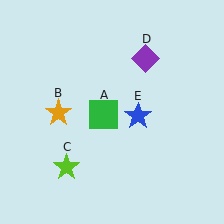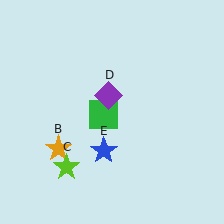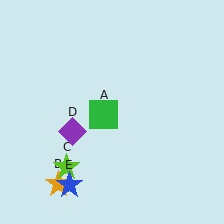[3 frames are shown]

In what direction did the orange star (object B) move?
The orange star (object B) moved down.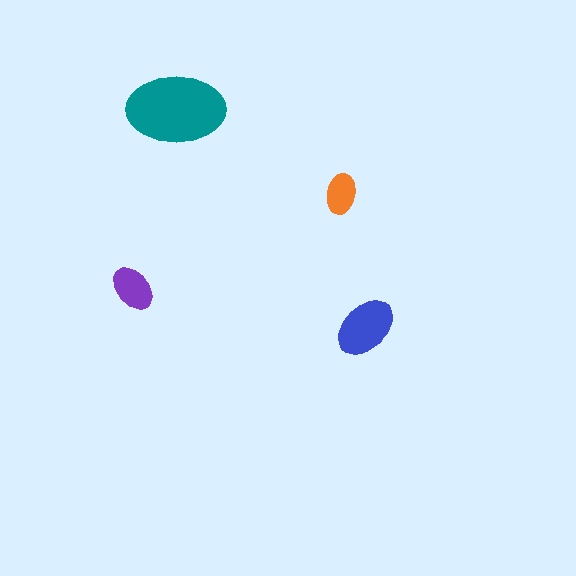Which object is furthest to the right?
The blue ellipse is rightmost.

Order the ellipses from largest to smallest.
the teal one, the blue one, the purple one, the orange one.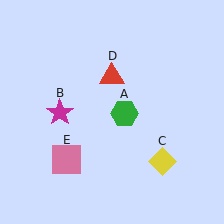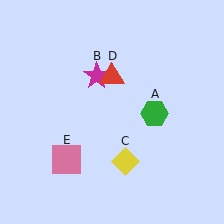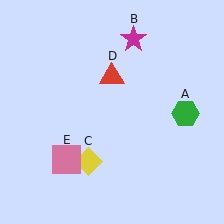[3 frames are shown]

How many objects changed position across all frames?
3 objects changed position: green hexagon (object A), magenta star (object B), yellow diamond (object C).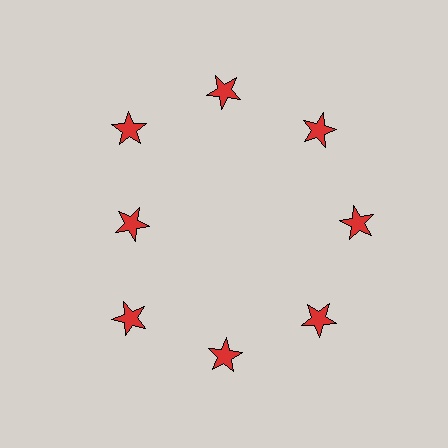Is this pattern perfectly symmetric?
No. The 8 red stars are arranged in a ring, but one element near the 9 o'clock position is pulled inward toward the center, breaking the 8-fold rotational symmetry.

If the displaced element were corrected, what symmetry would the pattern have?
It would have 8-fold rotational symmetry — the pattern would map onto itself every 45 degrees.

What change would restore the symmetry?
The symmetry would be restored by moving it outward, back onto the ring so that all 8 stars sit at equal angles and equal distance from the center.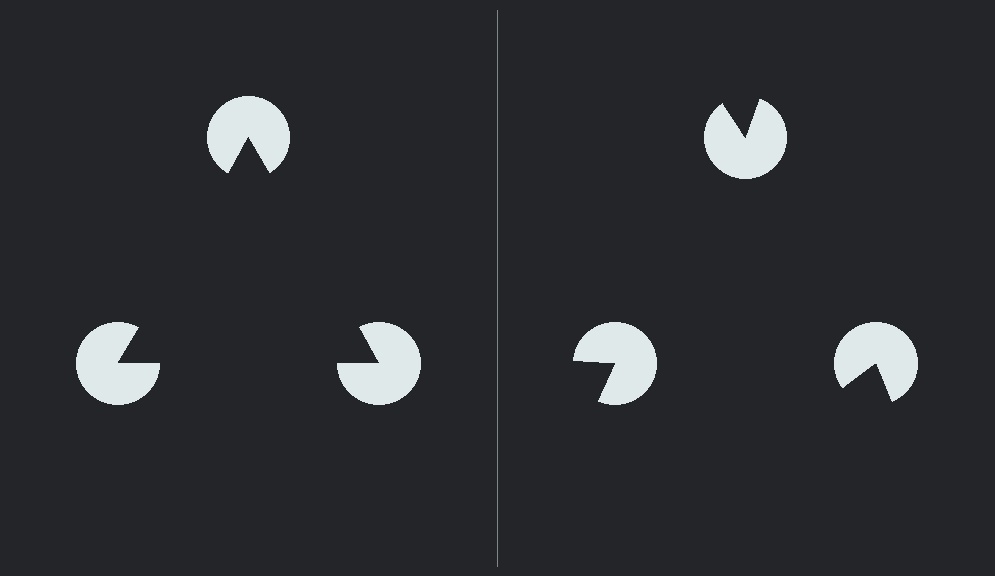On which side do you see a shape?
An illusory triangle appears on the left side. On the right side the wedge cuts are rotated, so no coherent shape forms.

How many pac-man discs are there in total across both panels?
6 — 3 on each side.